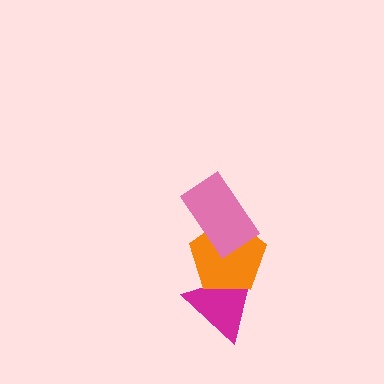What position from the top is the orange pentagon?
The orange pentagon is 2nd from the top.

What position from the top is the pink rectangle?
The pink rectangle is 1st from the top.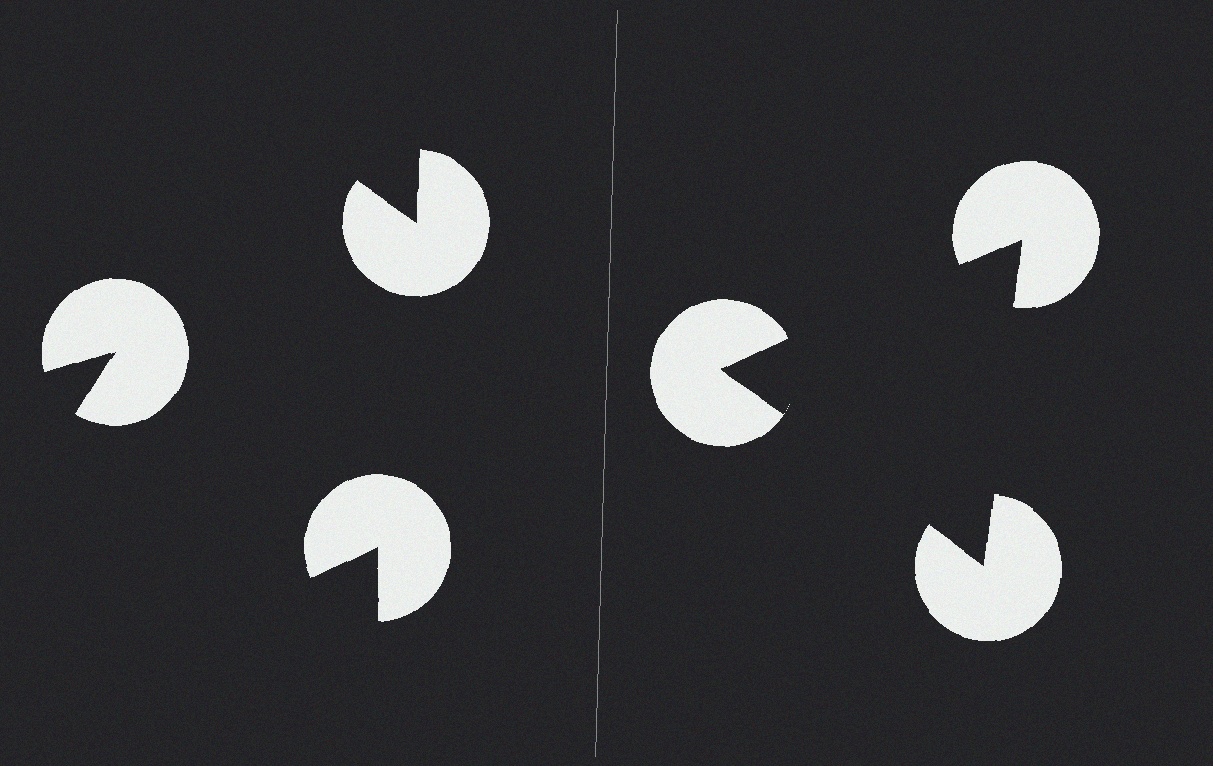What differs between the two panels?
The pac-man discs are positioned identically on both sides; only the wedge orientations differ. On the right they align to a triangle; on the left they are misaligned.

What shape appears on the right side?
An illusory triangle.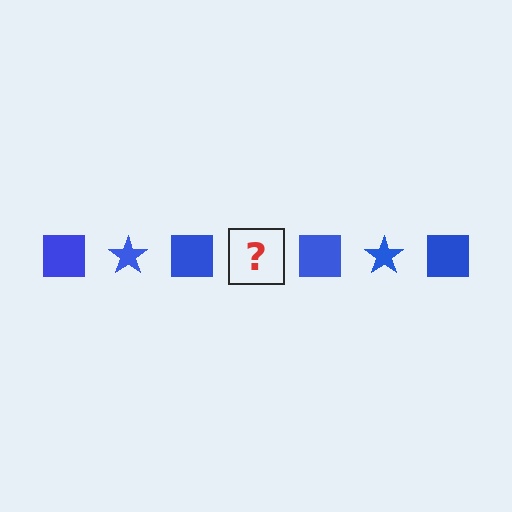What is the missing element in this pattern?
The missing element is a blue star.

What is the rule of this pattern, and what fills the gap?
The rule is that the pattern cycles through square, star shapes in blue. The gap should be filled with a blue star.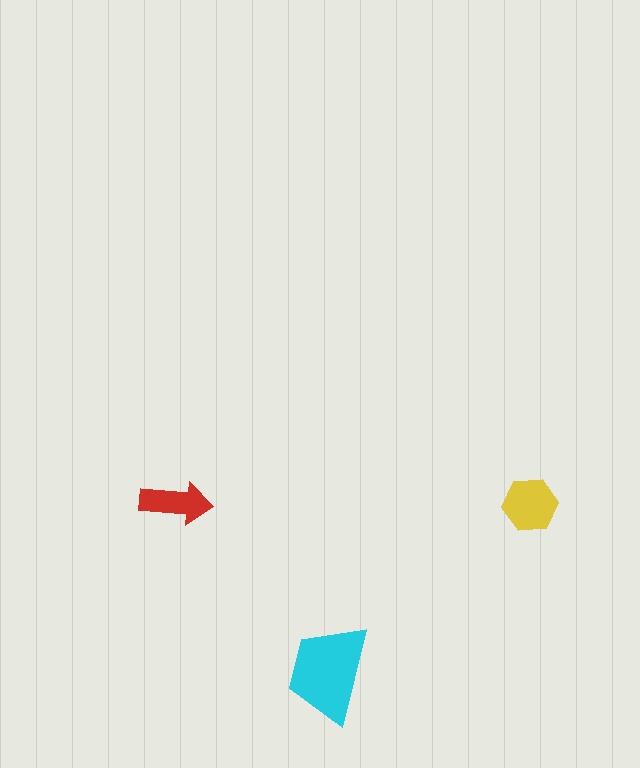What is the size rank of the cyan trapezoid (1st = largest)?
1st.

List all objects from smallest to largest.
The red arrow, the yellow hexagon, the cyan trapezoid.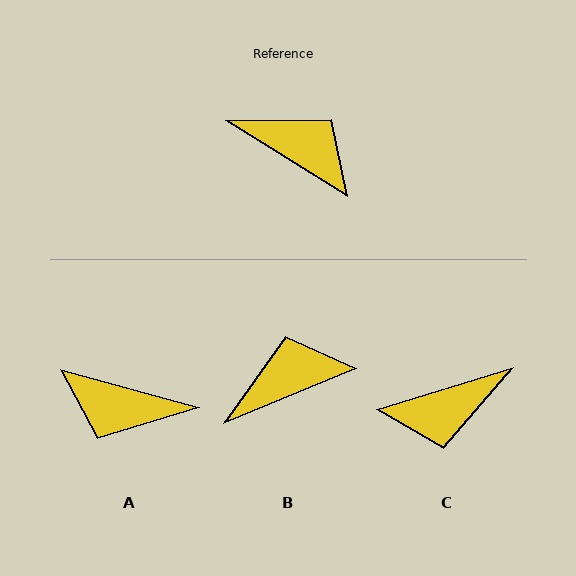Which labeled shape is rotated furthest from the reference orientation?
A, about 163 degrees away.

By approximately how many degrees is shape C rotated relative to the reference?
Approximately 131 degrees clockwise.